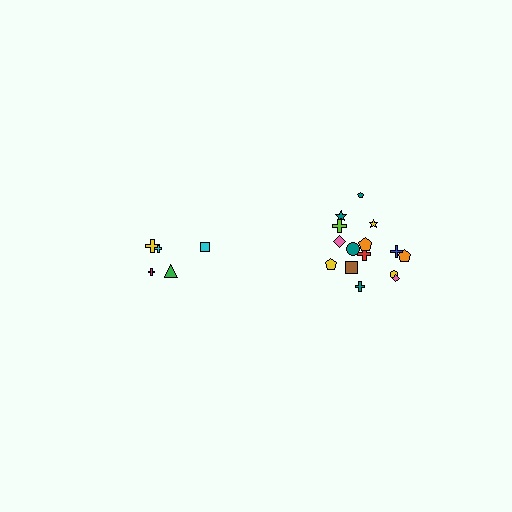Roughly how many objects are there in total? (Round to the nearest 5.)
Roughly 20 objects in total.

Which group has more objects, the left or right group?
The right group.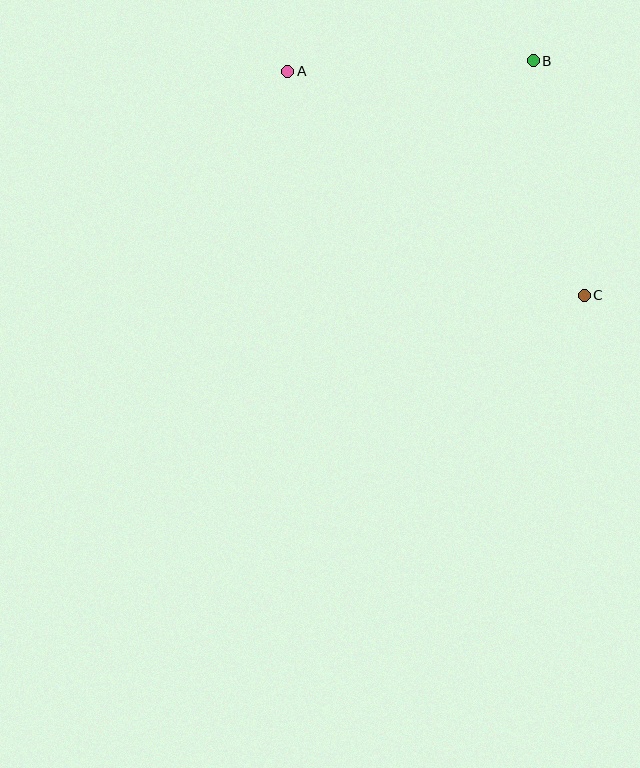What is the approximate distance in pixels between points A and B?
The distance between A and B is approximately 246 pixels.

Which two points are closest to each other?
Points B and C are closest to each other.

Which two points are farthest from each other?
Points A and C are farthest from each other.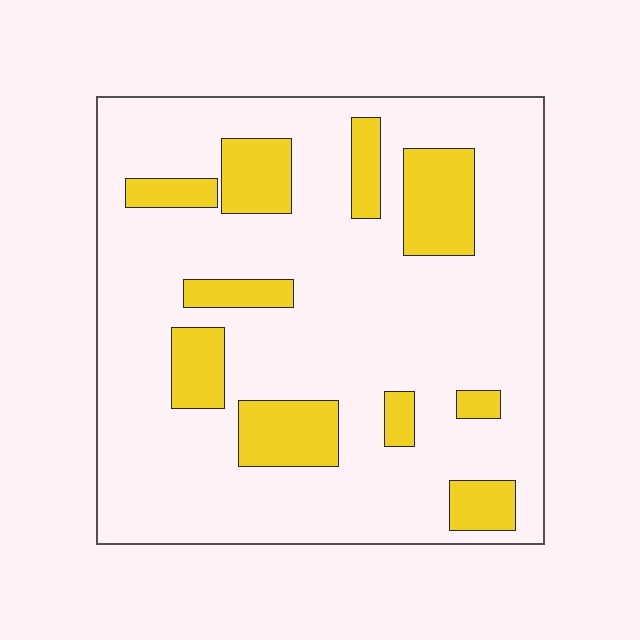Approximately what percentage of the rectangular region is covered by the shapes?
Approximately 20%.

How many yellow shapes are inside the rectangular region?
10.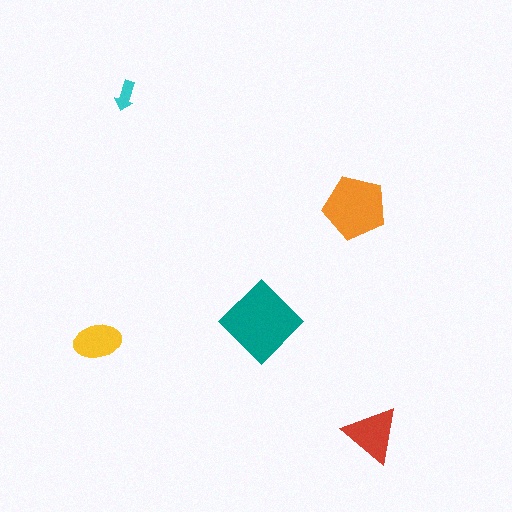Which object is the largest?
The teal diamond.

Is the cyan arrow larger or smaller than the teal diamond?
Smaller.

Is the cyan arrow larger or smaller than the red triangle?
Smaller.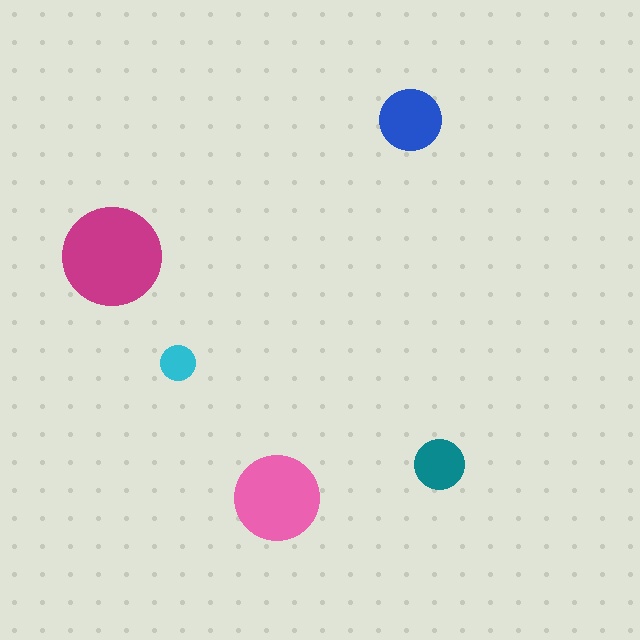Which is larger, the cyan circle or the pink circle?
The pink one.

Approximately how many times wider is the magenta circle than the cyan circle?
About 3 times wider.